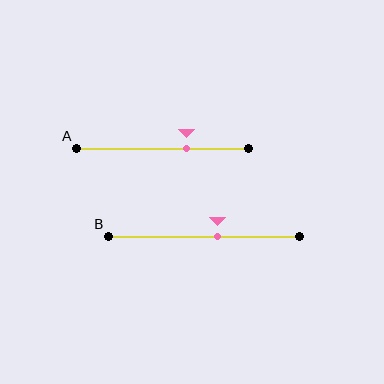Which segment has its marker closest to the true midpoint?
Segment B has its marker closest to the true midpoint.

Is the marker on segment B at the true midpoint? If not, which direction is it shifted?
No, the marker on segment B is shifted to the right by about 7% of the segment length.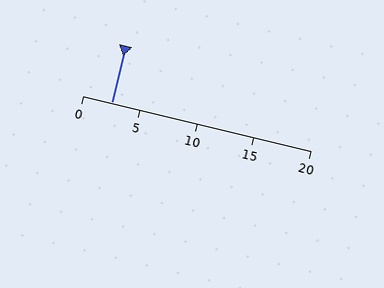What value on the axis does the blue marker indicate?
The marker indicates approximately 2.5.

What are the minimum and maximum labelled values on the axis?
The axis runs from 0 to 20.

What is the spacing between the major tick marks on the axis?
The major ticks are spaced 5 apart.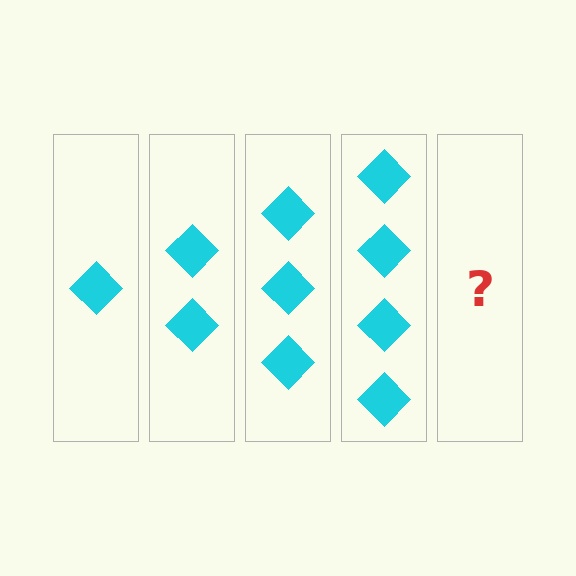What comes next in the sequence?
The next element should be 5 diamonds.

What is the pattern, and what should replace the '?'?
The pattern is that each step adds one more diamond. The '?' should be 5 diamonds.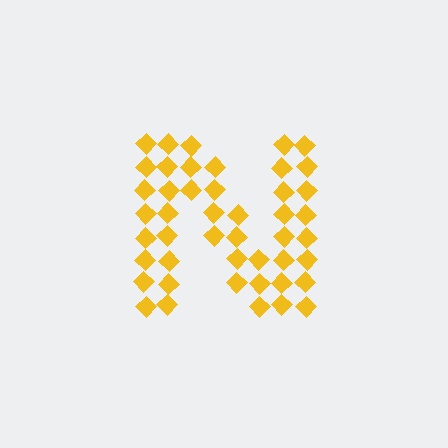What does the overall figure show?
The overall figure shows the letter N.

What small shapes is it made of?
It is made of small diamonds.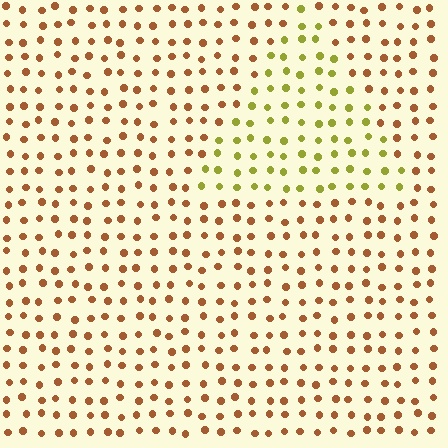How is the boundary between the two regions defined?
The boundary is defined purely by a slight shift in hue (about 46 degrees). Spacing, size, and orientation are identical on both sides.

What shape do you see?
I see a triangle.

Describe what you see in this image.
The image is filled with small brown elements in a uniform arrangement. A triangle-shaped region is visible where the elements are tinted to a slightly different hue, forming a subtle color boundary.